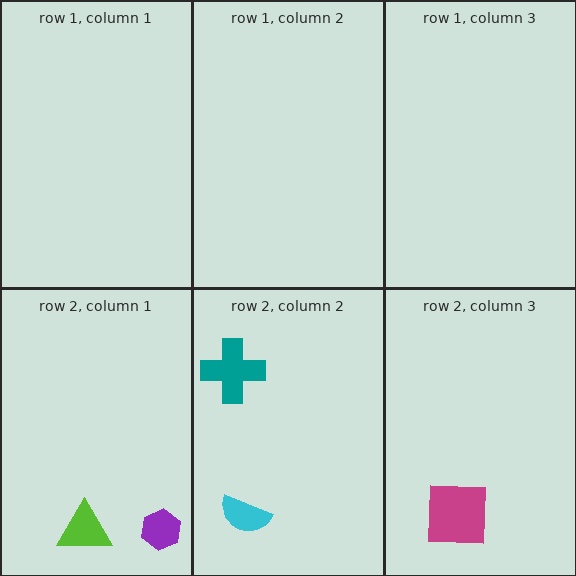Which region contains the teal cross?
The row 2, column 2 region.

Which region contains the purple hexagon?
The row 2, column 1 region.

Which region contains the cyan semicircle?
The row 2, column 2 region.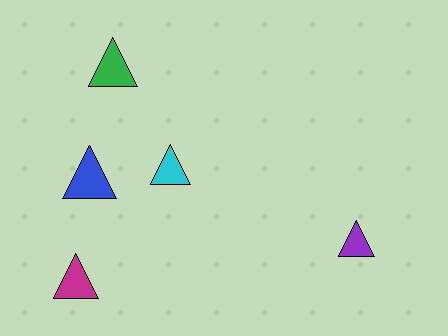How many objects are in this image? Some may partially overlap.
There are 5 objects.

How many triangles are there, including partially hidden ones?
There are 5 triangles.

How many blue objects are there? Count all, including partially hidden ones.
There is 1 blue object.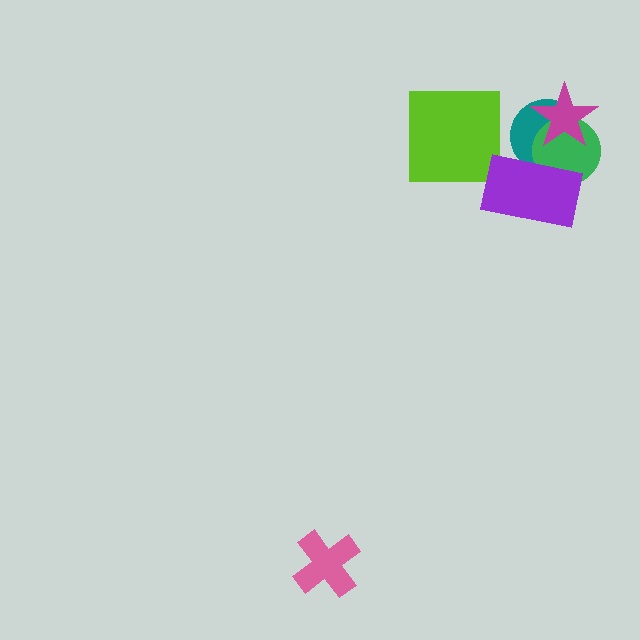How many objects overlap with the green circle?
3 objects overlap with the green circle.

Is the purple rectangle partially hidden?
No, no other shape covers it.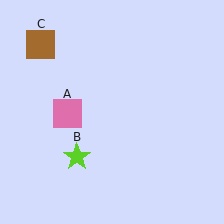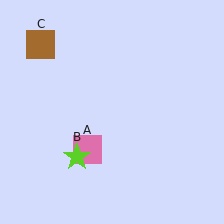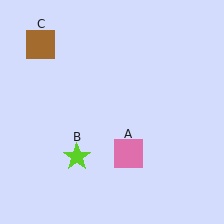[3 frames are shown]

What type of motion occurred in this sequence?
The pink square (object A) rotated counterclockwise around the center of the scene.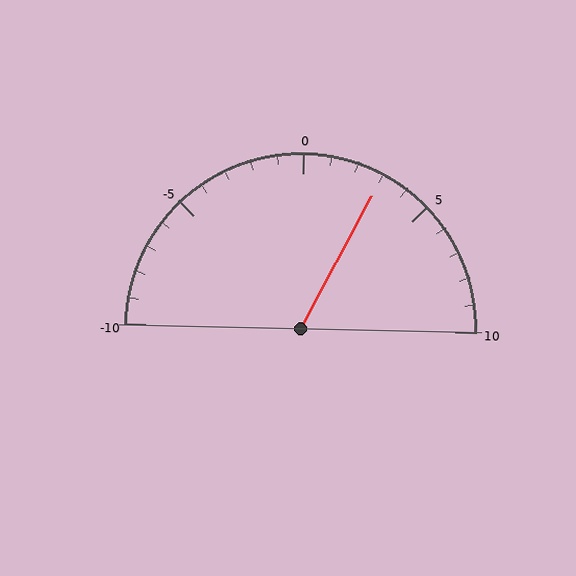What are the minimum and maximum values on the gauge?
The gauge ranges from -10 to 10.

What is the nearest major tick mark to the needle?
The nearest major tick mark is 5.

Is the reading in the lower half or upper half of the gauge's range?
The reading is in the upper half of the range (-10 to 10).